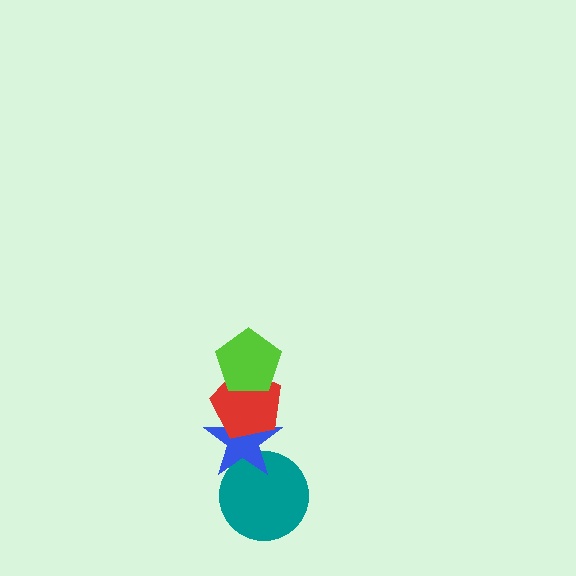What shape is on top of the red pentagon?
The lime pentagon is on top of the red pentagon.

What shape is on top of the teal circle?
The blue star is on top of the teal circle.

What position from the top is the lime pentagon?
The lime pentagon is 1st from the top.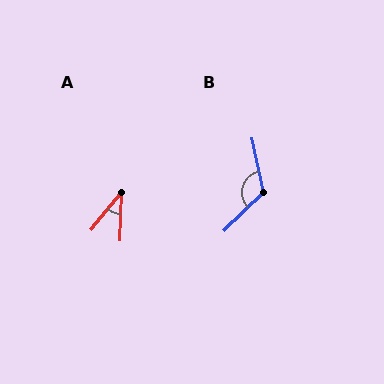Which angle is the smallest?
A, at approximately 37 degrees.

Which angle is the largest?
B, at approximately 123 degrees.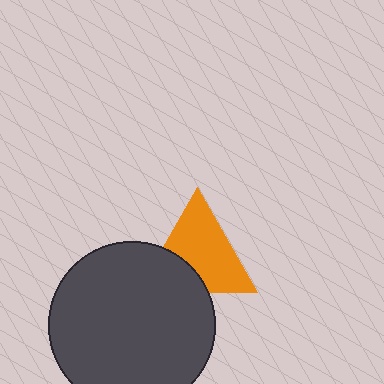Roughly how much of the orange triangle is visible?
Most of it is visible (roughly 70%).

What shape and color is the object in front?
The object in front is a dark gray circle.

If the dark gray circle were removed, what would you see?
You would see the complete orange triangle.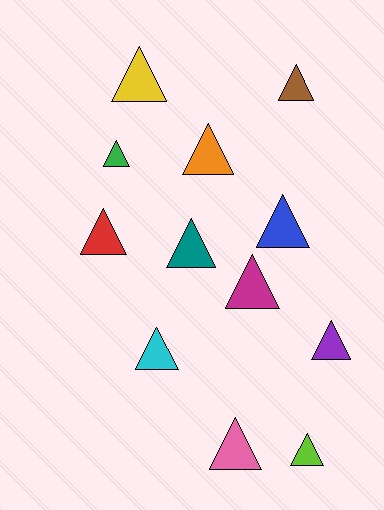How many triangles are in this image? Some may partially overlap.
There are 12 triangles.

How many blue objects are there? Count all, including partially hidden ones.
There is 1 blue object.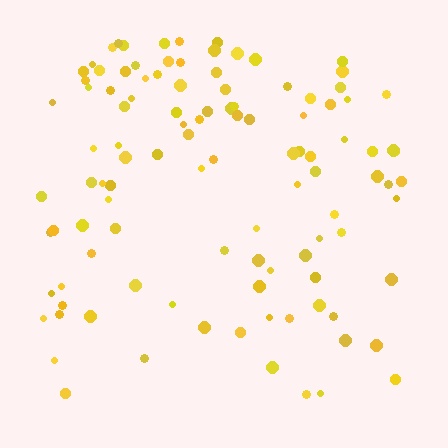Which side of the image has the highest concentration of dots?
The top.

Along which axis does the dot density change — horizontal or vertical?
Vertical.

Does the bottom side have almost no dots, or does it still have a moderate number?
Still a moderate number, just noticeably fewer than the top.